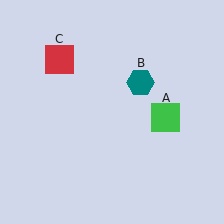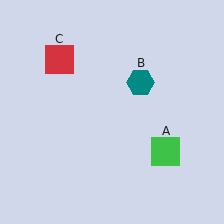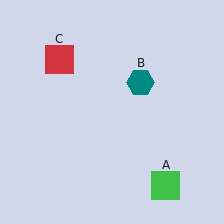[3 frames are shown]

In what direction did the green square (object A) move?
The green square (object A) moved down.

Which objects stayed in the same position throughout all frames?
Teal hexagon (object B) and red square (object C) remained stationary.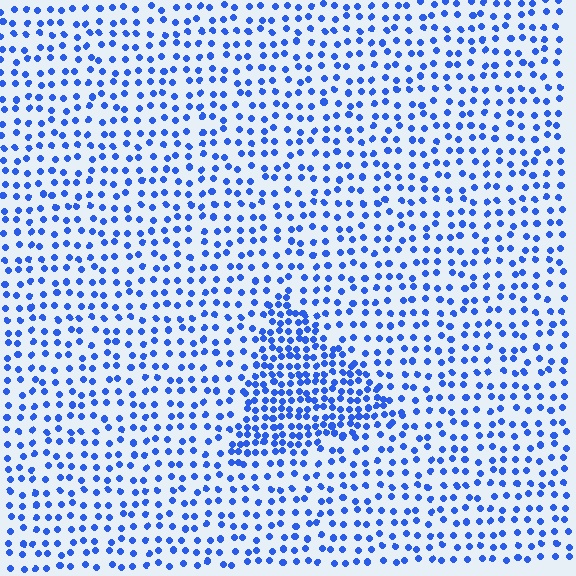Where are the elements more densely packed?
The elements are more densely packed inside the triangle boundary.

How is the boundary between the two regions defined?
The boundary is defined by a change in element density (approximately 2.1x ratio). All elements are the same color, size, and shape.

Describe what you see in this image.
The image contains small blue elements arranged at two different densities. A triangle-shaped region is visible where the elements are more densely packed than the surrounding area.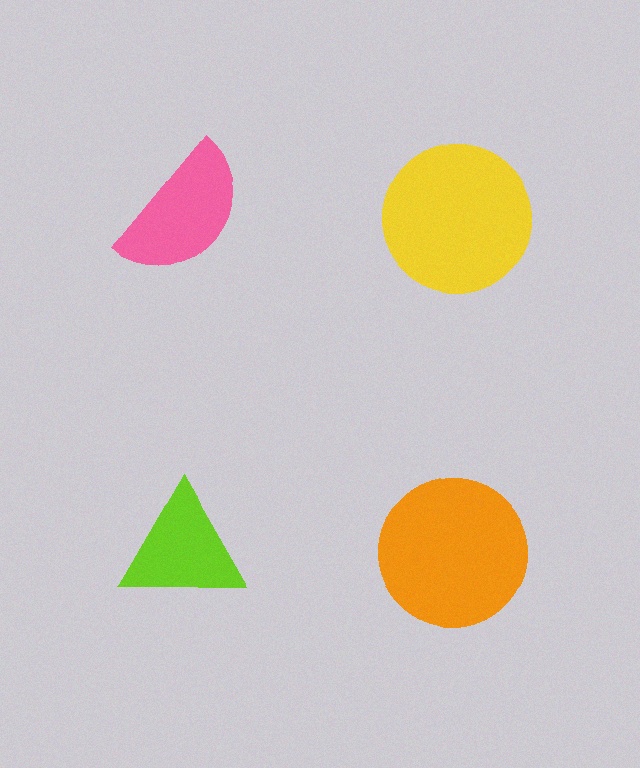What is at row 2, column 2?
An orange circle.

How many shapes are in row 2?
2 shapes.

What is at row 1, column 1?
A pink semicircle.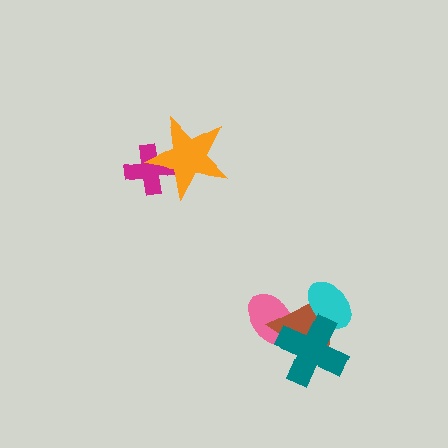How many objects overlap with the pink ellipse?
2 objects overlap with the pink ellipse.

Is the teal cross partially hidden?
No, no other shape covers it.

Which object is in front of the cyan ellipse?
The teal cross is in front of the cyan ellipse.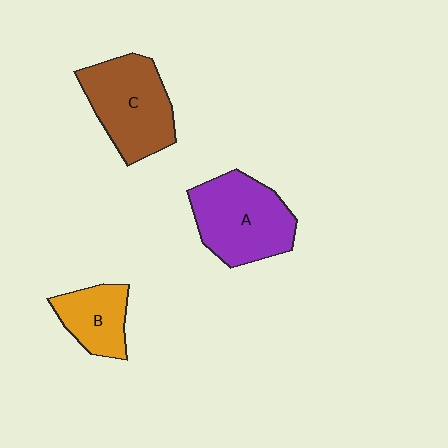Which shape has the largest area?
Shape A (purple).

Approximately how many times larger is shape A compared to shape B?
Approximately 1.8 times.